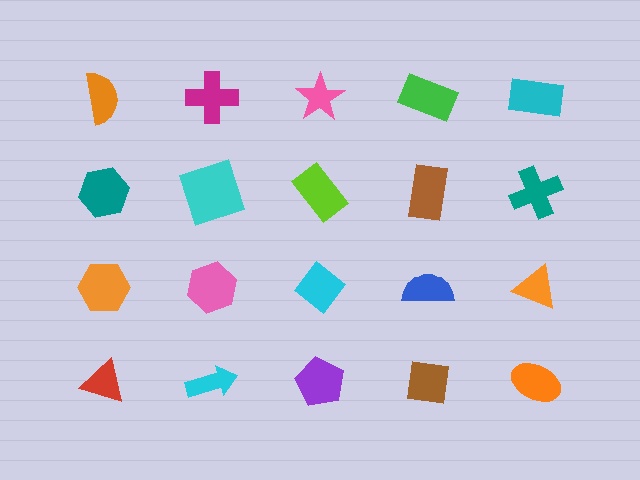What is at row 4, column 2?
A cyan arrow.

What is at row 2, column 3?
A lime rectangle.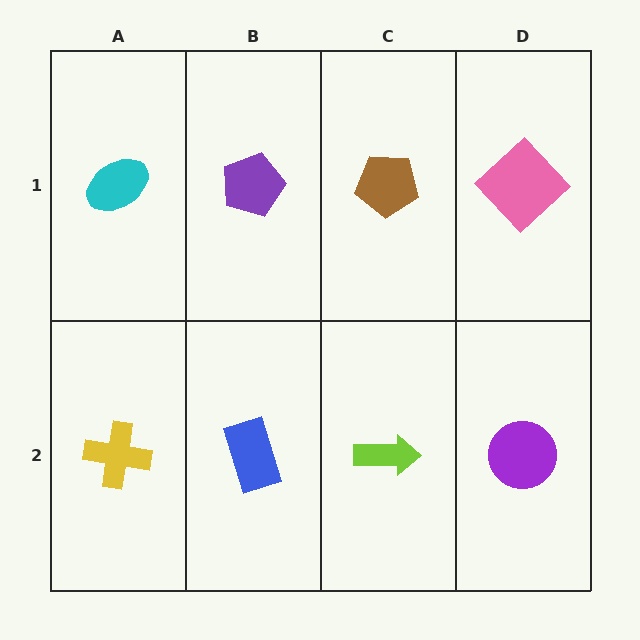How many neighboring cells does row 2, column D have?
2.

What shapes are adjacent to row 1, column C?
A lime arrow (row 2, column C), a purple pentagon (row 1, column B), a pink diamond (row 1, column D).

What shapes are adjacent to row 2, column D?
A pink diamond (row 1, column D), a lime arrow (row 2, column C).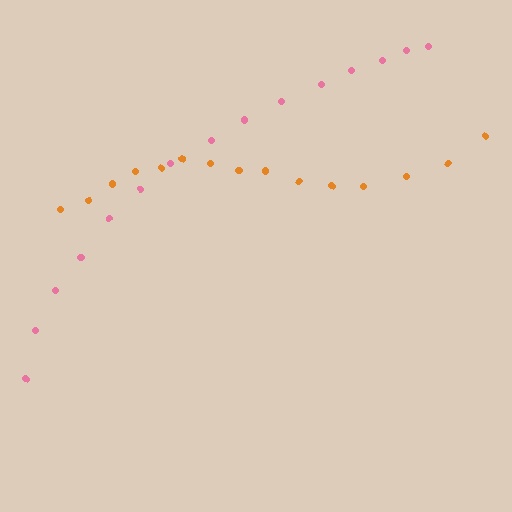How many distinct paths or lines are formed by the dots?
There are 2 distinct paths.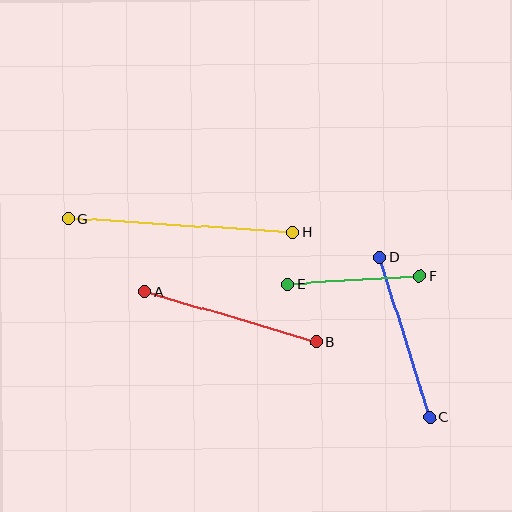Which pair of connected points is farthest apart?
Points G and H are farthest apart.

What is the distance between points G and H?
The distance is approximately 225 pixels.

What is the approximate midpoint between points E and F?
The midpoint is at approximately (354, 280) pixels.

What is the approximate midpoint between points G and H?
The midpoint is at approximately (180, 225) pixels.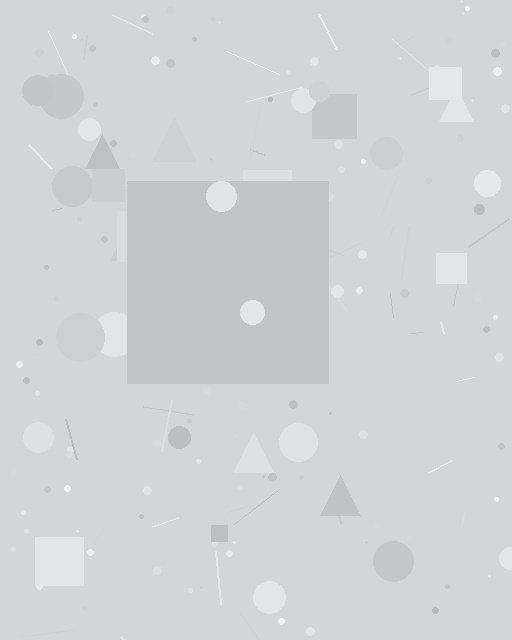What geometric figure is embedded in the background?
A square is embedded in the background.